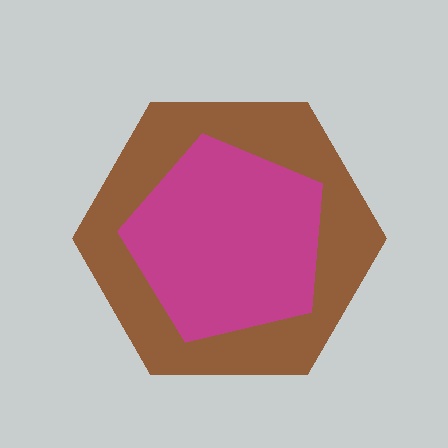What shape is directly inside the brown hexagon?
The magenta pentagon.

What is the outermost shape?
The brown hexagon.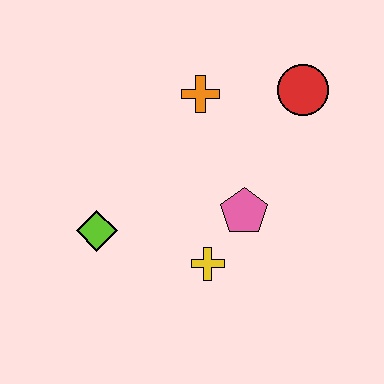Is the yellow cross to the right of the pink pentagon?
No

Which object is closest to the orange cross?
The red circle is closest to the orange cross.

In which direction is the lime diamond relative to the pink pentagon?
The lime diamond is to the left of the pink pentagon.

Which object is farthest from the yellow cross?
The red circle is farthest from the yellow cross.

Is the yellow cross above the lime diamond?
No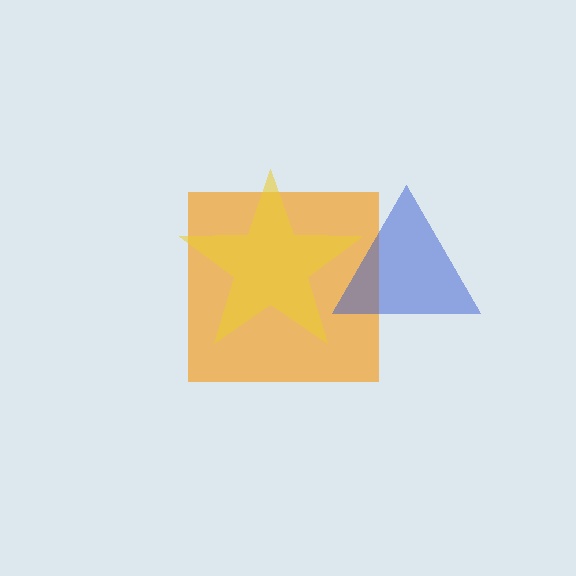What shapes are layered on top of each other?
The layered shapes are: an orange square, a yellow star, a blue triangle.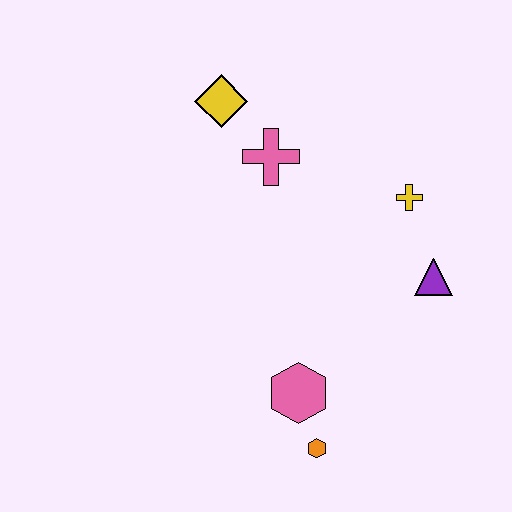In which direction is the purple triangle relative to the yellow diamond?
The purple triangle is to the right of the yellow diamond.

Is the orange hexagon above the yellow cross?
No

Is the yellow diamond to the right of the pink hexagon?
No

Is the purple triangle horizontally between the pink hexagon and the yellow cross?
No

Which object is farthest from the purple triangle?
The yellow diamond is farthest from the purple triangle.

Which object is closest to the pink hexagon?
The orange hexagon is closest to the pink hexagon.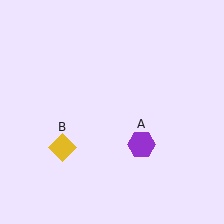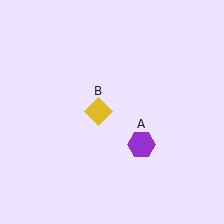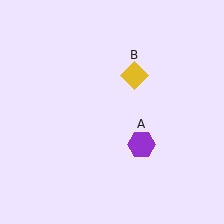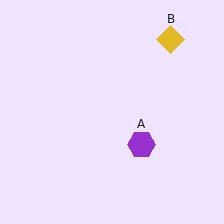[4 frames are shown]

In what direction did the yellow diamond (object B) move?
The yellow diamond (object B) moved up and to the right.